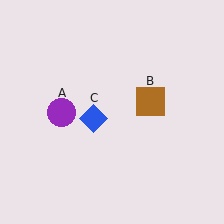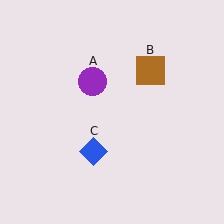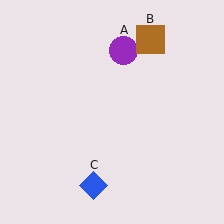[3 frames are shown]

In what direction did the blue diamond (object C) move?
The blue diamond (object C) moved down.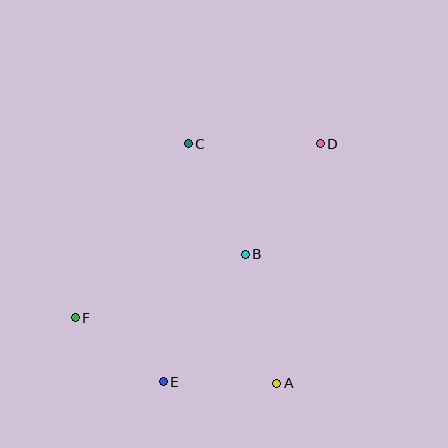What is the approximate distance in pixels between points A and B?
The distance between A and B is approximately 133 pixels.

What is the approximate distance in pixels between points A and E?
The distance between A and E is approximately 113 pixels.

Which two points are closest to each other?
Points E and F are closest to each other.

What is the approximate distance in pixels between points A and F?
The distance between A and F is approximately 212 pixels.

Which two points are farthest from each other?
Points D and F are farthest from each other.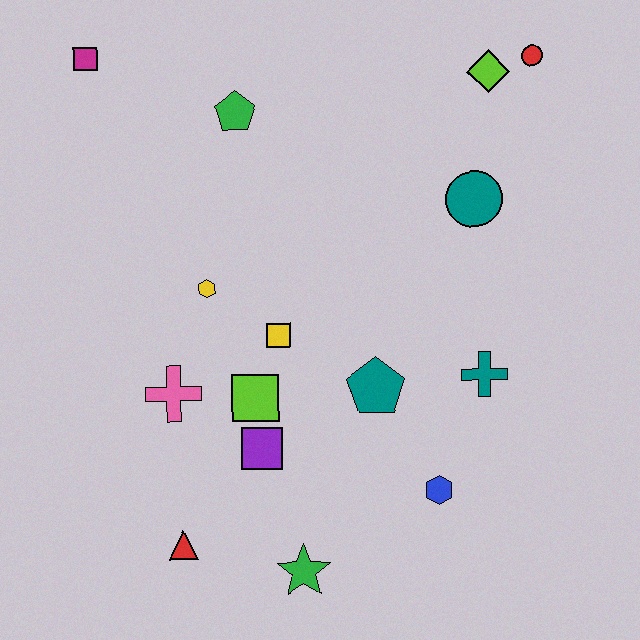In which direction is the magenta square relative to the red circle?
The magenta square is to the left of the red circle.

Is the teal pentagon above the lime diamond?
No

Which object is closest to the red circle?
The lime diamond is closest to the red circle.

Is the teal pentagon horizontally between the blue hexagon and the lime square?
Yes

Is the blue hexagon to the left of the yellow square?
No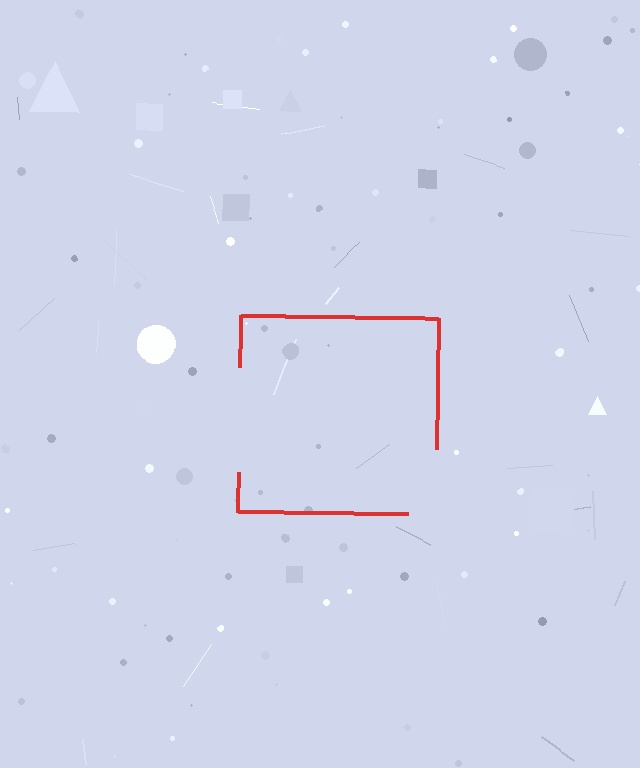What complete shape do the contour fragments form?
The contour fragments form a square.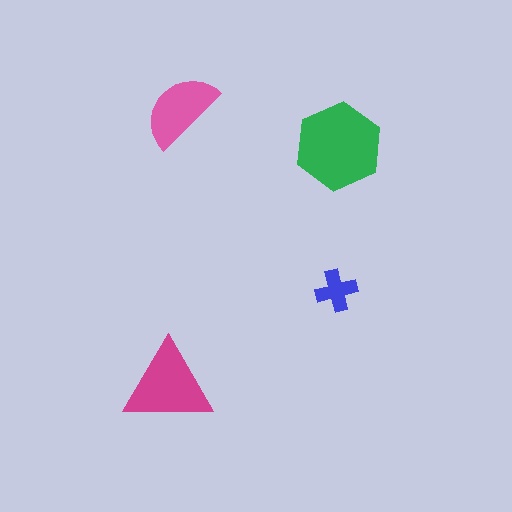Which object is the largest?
The green hexagon.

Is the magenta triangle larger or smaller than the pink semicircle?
Larger.